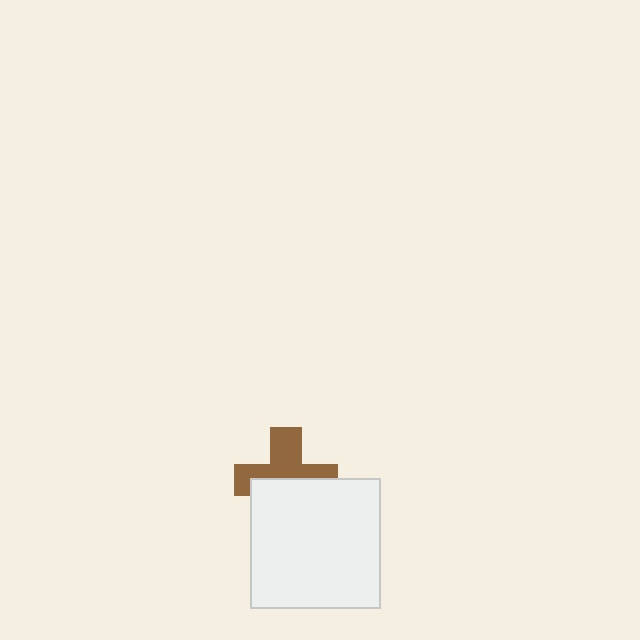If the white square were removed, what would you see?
You would see the complete brown cross.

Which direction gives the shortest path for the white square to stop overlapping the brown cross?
Moving down gives the shortest separation.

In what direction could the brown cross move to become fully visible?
The brown cross could move up. That would shift it out from behind the white square entirely.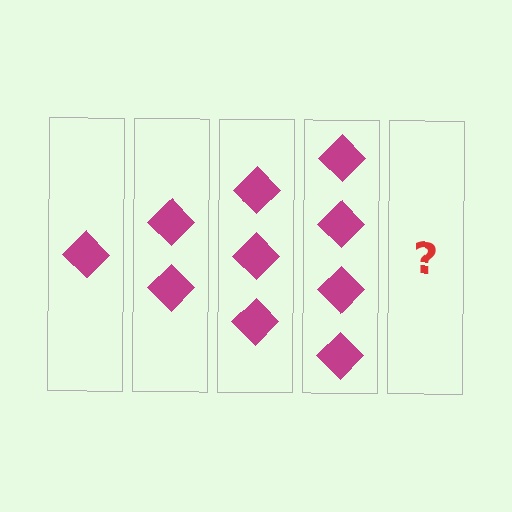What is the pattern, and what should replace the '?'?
The pattern is that each step adds one more diamond. The '?' should be 5 diamonds.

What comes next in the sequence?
The next element should be 5 diamonds.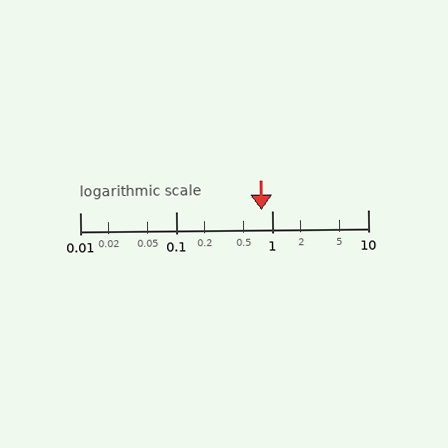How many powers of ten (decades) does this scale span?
The scale spans 3 decades, from 0.01 to 10.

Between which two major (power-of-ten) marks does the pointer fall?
The pointer is between 0.1 and 1.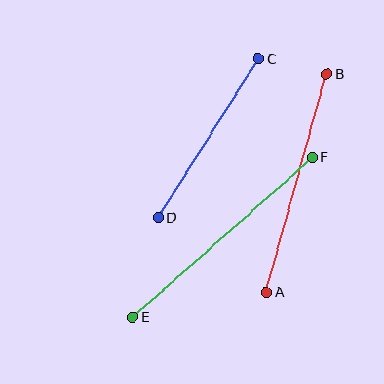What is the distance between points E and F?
The distance is approximately 240 pixels.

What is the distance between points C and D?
The distance is approximately 187 pixels.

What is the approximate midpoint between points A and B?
The midpoint is at approximately (297, 183) pixels.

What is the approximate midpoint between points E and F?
The midpoint is at approximately (223, 237) pixels.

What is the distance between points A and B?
The distance is approximately 227 pixels.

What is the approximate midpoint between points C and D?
The midpoint is at approximately (208, 138) pixels.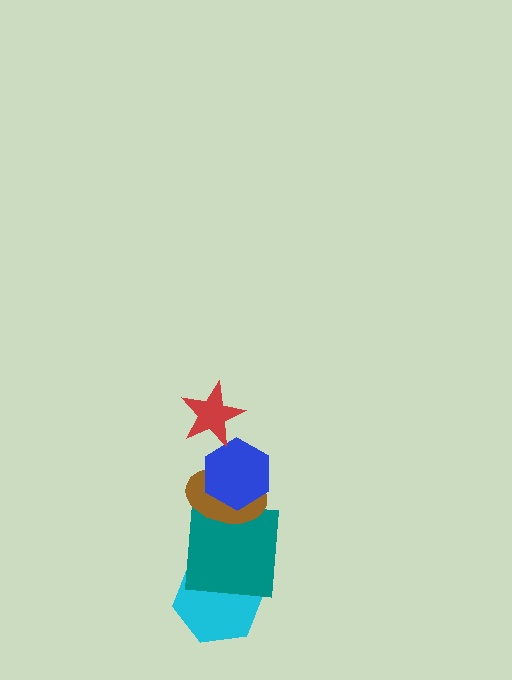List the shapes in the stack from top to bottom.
From top to bottom: the red star, the blue hexagon, the brown ellipse, the teal square, the cyan hexagon.